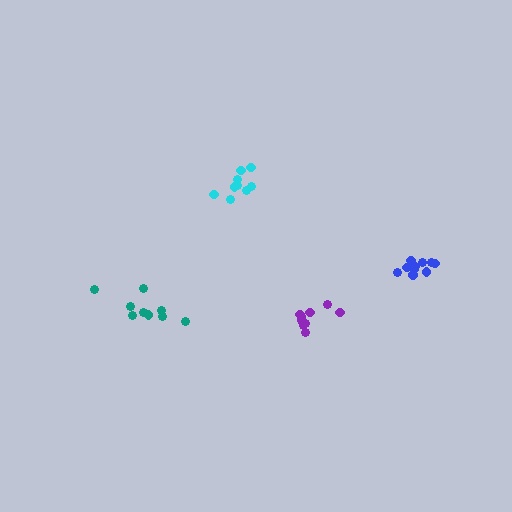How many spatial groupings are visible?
There are 4 spatial groupings.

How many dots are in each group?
Group 1: 9 dots, Group 2: 10 dots, Group 3: 10 dots, Group 4: 9 dots (38 total).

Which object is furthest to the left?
The teal cluster is leftmost.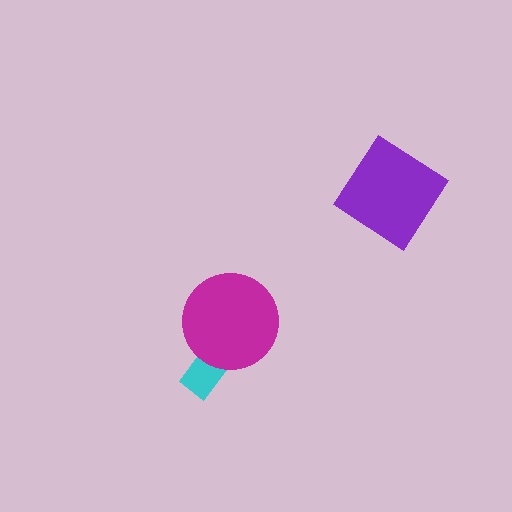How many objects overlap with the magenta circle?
1 object overlaps with the magenta circle.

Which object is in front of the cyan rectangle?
The magenta circle is in front of the cyan rectangle.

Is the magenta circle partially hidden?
No, no other shape covers it.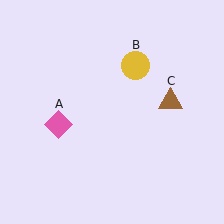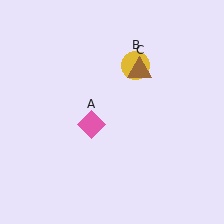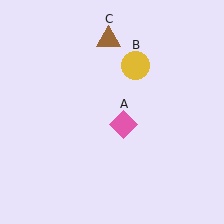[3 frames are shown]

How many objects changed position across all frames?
2 objects changed position: pink diamond (object A), brown triangle (object C).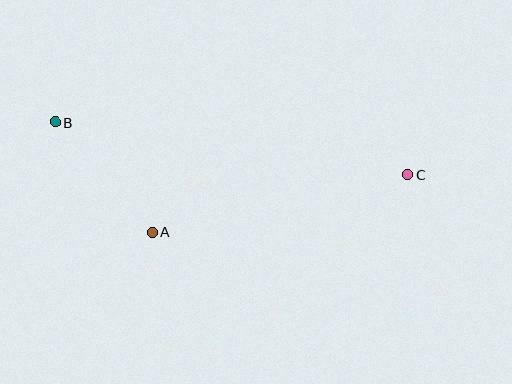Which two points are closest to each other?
Points A and B are closest to each other.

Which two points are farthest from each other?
Points B and C are farthest from each other.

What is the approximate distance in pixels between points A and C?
The distance between A and C is approximately 262 pixels.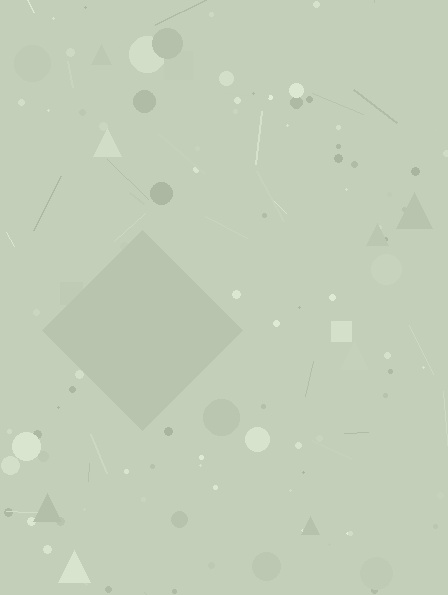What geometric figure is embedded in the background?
A diamond is embedded in the background.